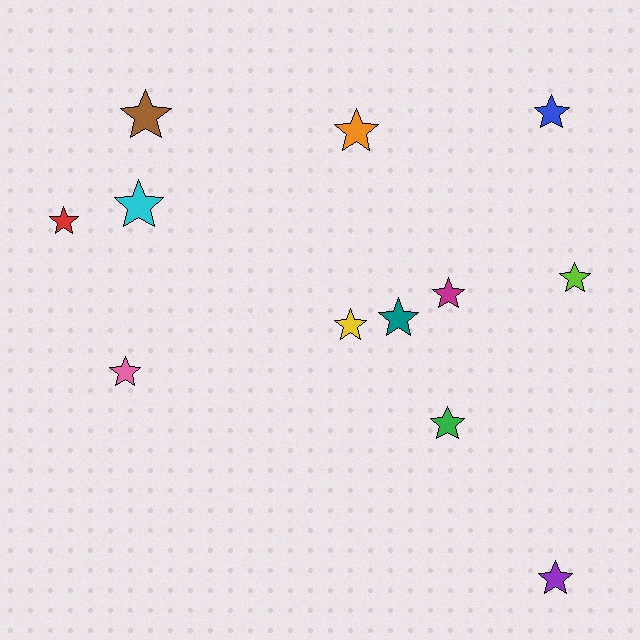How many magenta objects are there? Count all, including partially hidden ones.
There is 1 magenta object.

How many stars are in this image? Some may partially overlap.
There are 12 stars.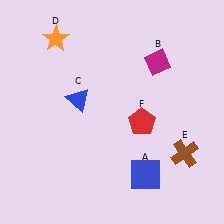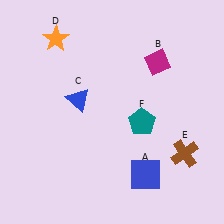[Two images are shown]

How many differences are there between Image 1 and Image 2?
There is 1 difference between the two images.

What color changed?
The pentagon (F) changed from red in Image 1 to teal in Image 2.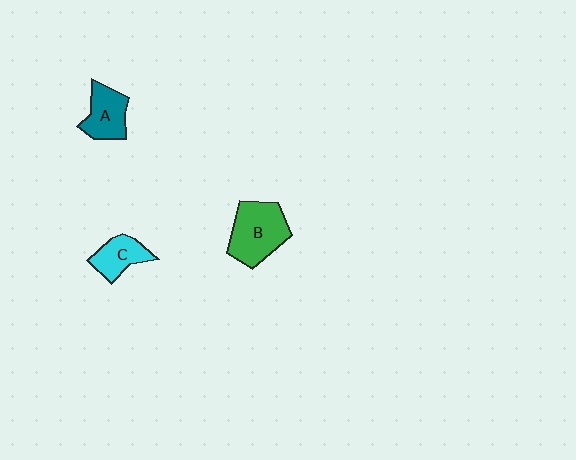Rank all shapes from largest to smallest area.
From largest to smallest: B (green), A (teal), C (cyan).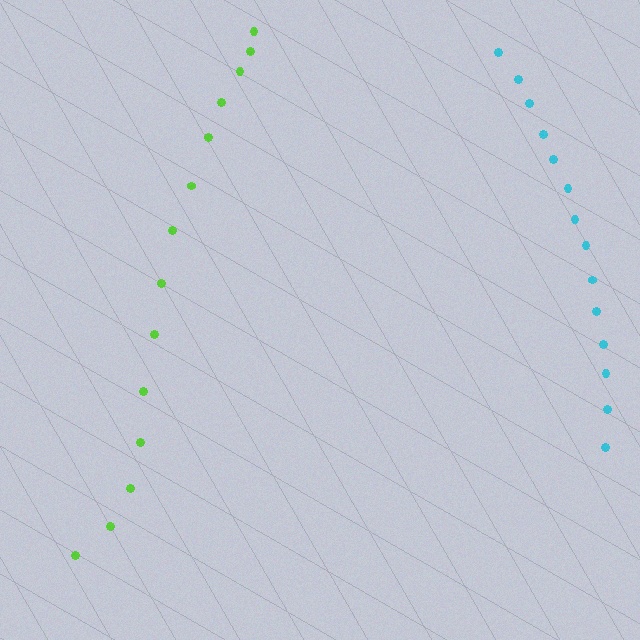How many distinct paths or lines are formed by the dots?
There are 2 distinct paths.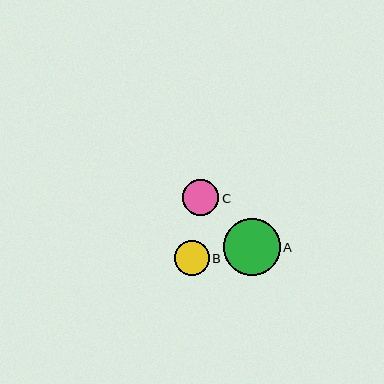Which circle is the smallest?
Circle B is the smallest with a size of approximately 35 pixels.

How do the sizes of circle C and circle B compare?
Circle C and circle B are approximately the same size.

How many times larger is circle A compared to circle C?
Circle A is approximately 1.5 times the size of circle C.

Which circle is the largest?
Circle A is the largest with a size of approximately 56 pixels.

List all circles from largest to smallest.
From largest to smallest: A, C, B.